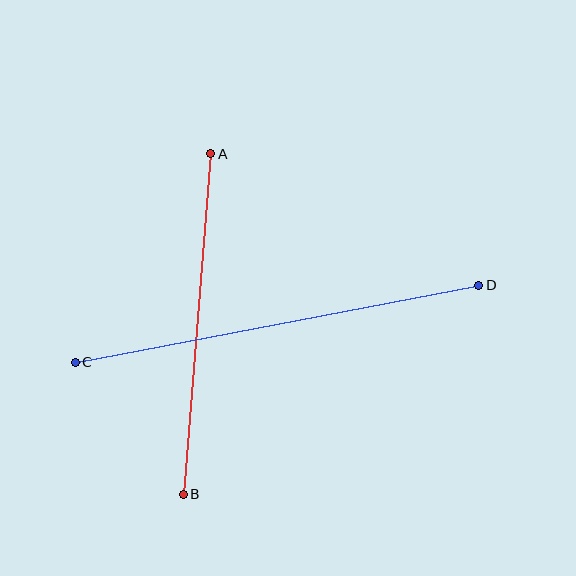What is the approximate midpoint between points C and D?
The midpoint is at approximately (277, 324) pixels.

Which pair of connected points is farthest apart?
Points C and D are farthest apart.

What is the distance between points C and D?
The distance is approximately 411 pixels.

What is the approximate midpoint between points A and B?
The midpoint is at approximately (197, 324) pixels.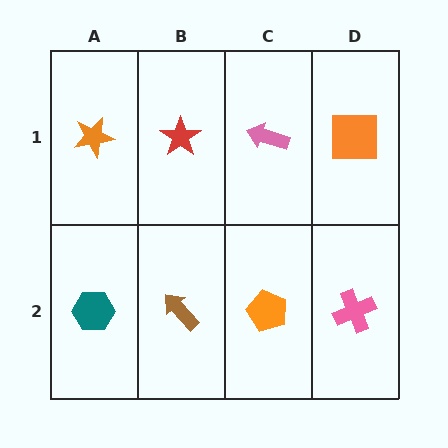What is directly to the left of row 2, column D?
An orange pentagon.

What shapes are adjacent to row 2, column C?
A pink arrow (row 1, column C), a brown arrow (row 2, column B), a pink cross (row 2, column D).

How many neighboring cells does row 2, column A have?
2.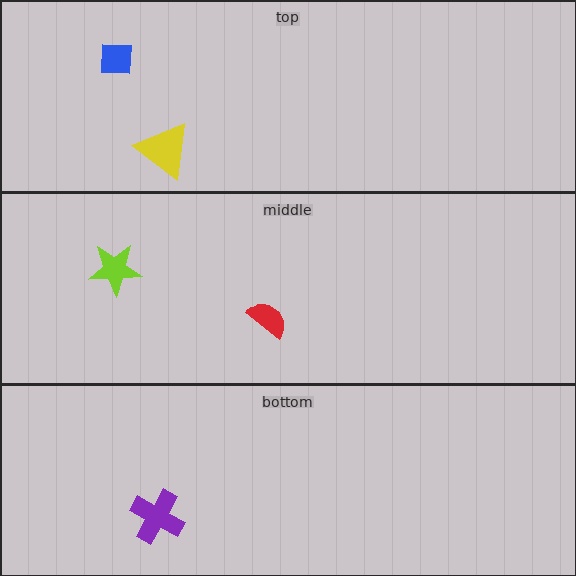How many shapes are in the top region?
2.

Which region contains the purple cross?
The bottom region.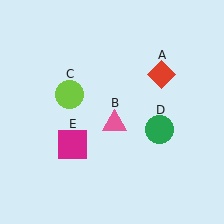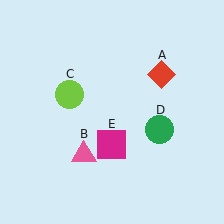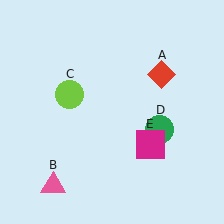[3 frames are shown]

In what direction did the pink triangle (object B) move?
The pink triangle (object B) moved down and to the left.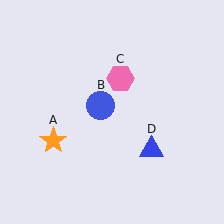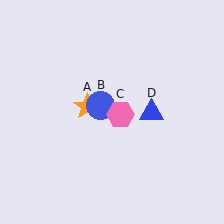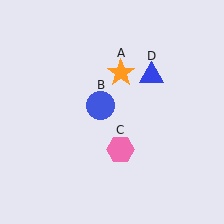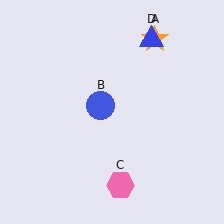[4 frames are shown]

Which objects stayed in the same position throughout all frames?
Blue circle (object B) remained stationary.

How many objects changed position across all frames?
3 objects changed position: orange star (object A), pink hexagon (object C), blue triangle (object D).